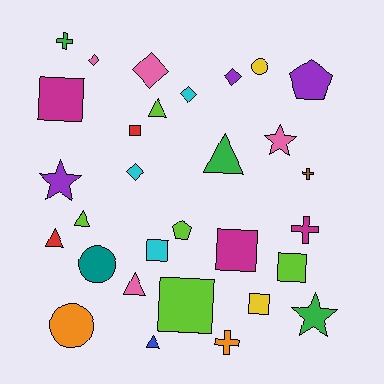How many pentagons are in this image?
There are 2 pentagons.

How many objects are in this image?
There are 30 objects.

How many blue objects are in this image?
There is 1 blue object.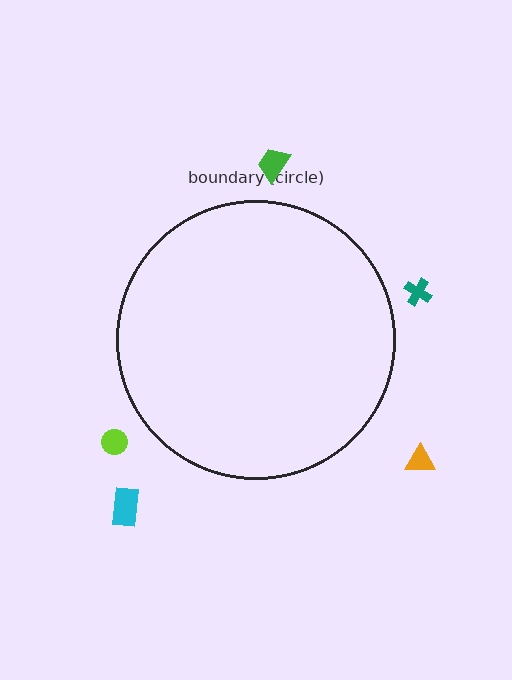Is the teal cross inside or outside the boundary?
Outside.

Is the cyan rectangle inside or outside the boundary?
Outside.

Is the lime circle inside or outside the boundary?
Outside.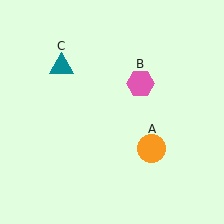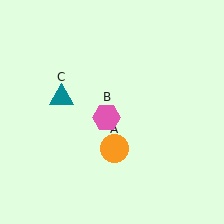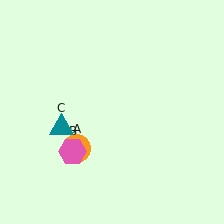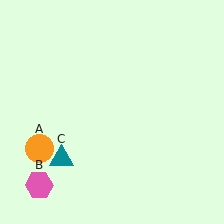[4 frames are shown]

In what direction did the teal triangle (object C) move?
The teal triangle (object C) moved down.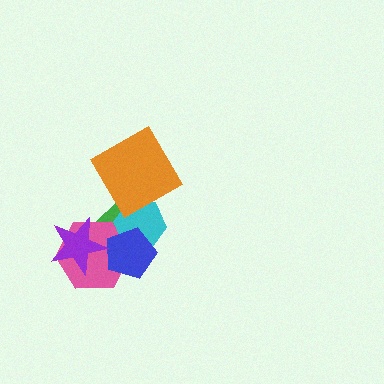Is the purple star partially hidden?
No, no other shape covers it.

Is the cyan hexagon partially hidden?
Yes, it is partially covered by another shape.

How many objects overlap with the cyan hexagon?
4 objects overlap with the cyan hexagon.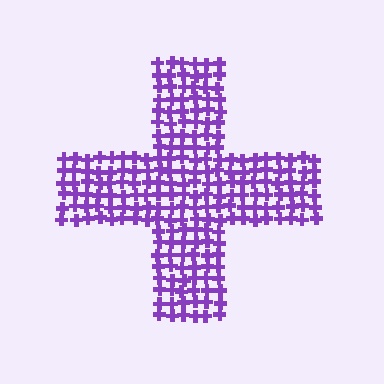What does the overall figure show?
The overall figure shows a cross.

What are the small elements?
The small elements are crosses.